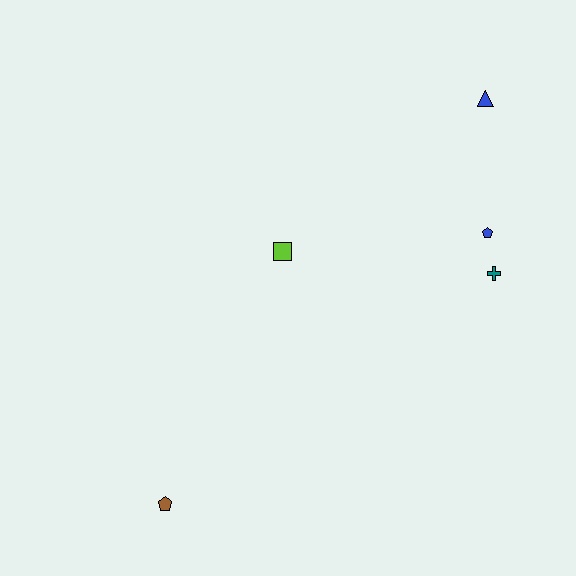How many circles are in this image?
There are no circles.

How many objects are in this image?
There are 5 objects.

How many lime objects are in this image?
There is 1 lime object.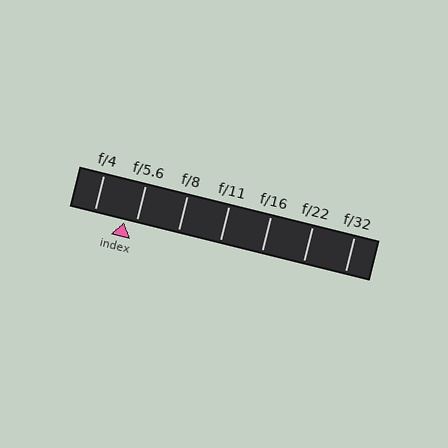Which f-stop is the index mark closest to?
The index mark is closest to f/5.6.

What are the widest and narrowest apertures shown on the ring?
The widest aperture shown is f/4 and the narrowest is f/32.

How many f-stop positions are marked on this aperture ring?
There are 7 f-stop positions marked.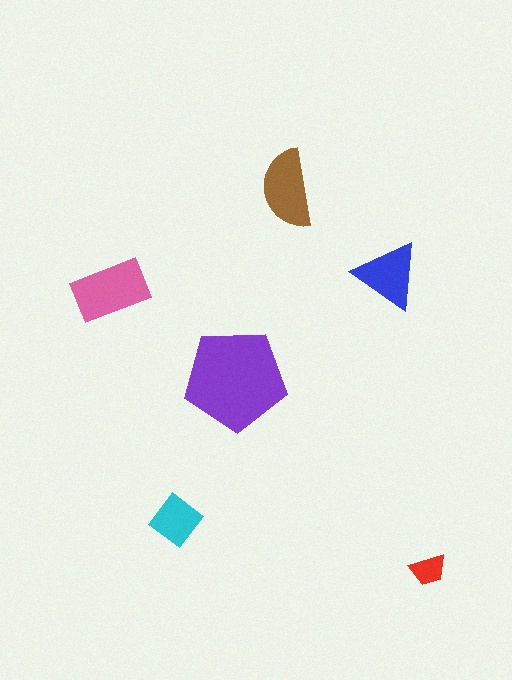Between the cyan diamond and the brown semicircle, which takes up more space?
The brown semicircle.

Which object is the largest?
The purple pentagon.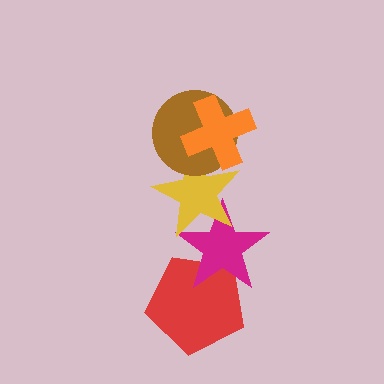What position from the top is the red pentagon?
The red pentagon is 5th from the top.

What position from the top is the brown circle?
The brown circle is 2nd from the top.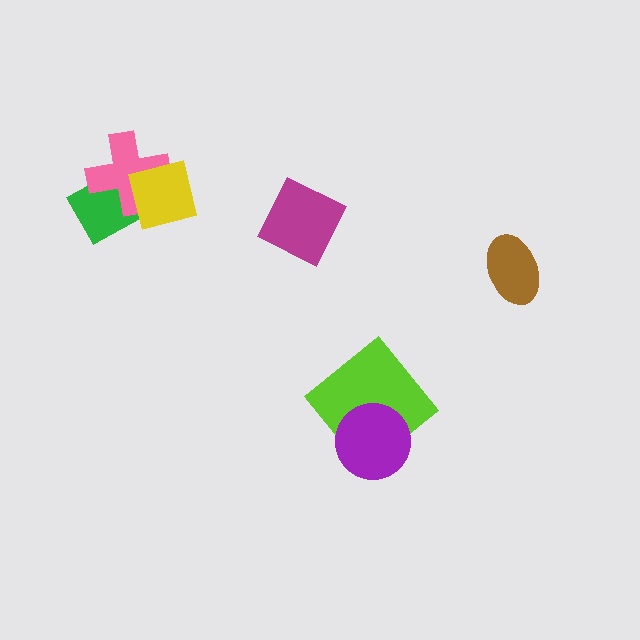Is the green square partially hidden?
Yes, it is partially covered by another shape.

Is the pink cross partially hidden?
Yes, it is partially covered by another shape.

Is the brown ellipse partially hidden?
No, no other shape covers it.